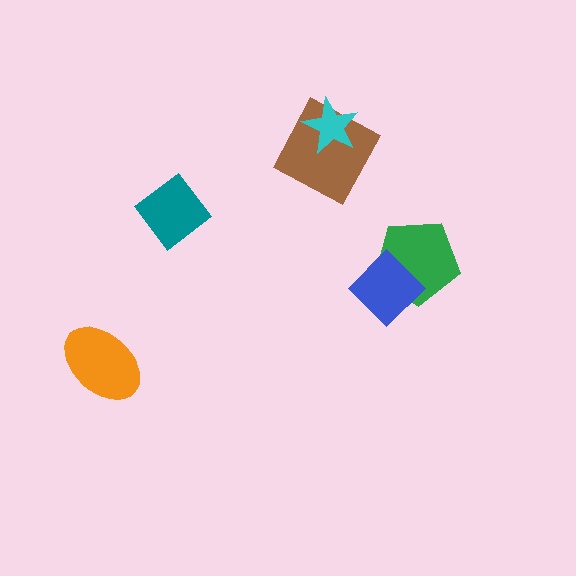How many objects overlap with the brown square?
1 object overlaps with the brown square.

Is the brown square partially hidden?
Yes, it is partially covered by another shape.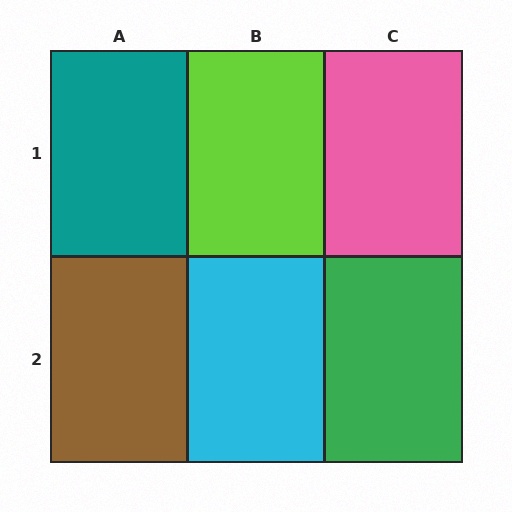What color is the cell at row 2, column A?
Brown.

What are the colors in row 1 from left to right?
Teal, lime, pink.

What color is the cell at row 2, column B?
Cyan.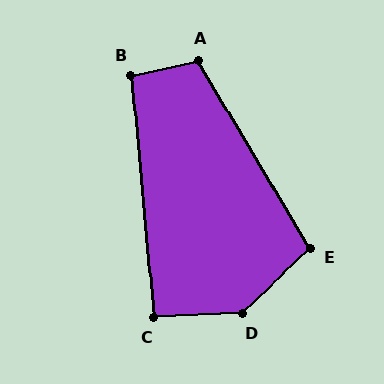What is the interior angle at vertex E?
Approximately 103 degrees (obtuse).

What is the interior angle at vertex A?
Approximately 108 degrees (obtuse).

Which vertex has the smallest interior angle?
C, at approximately 92 degrees.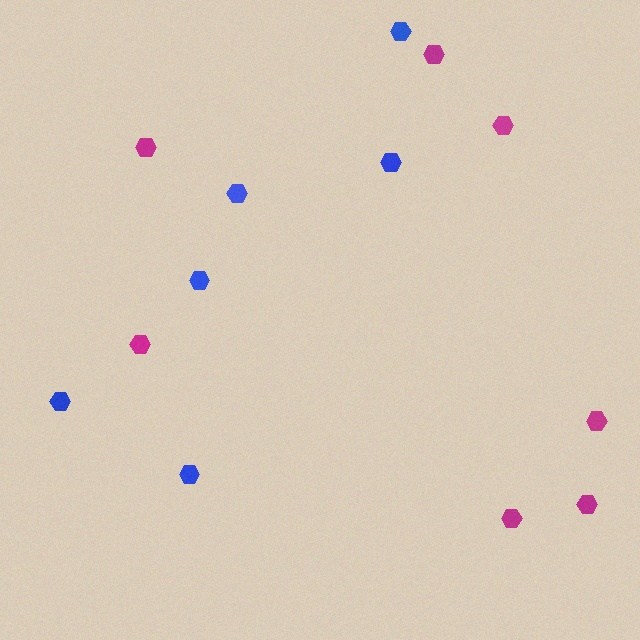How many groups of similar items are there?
There are 2 groups: one group of magenta hexagons (7) and one group of blue hexagons (6).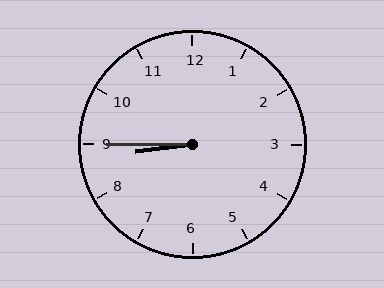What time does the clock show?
8:45.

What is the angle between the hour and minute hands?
Approximately 8 degrees.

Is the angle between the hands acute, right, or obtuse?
It is acute.